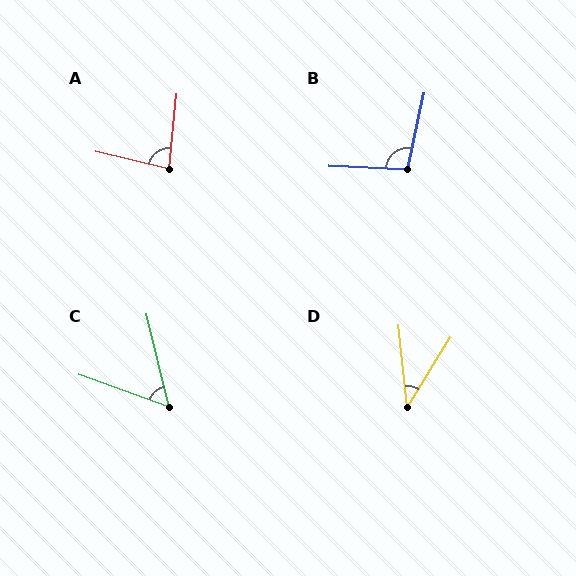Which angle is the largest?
B, at approximately 99 degrees.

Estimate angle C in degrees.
Approximately 57 degrees.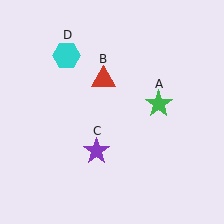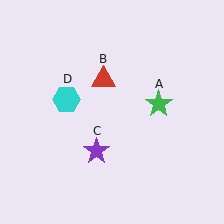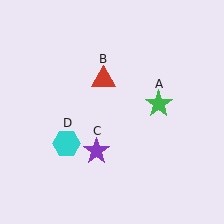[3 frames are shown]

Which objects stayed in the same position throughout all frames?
Green star (object A) and red triangle (object B) and purple star (object C) remained stationary.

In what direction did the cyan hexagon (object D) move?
The cyan hexagon (object D) moved down.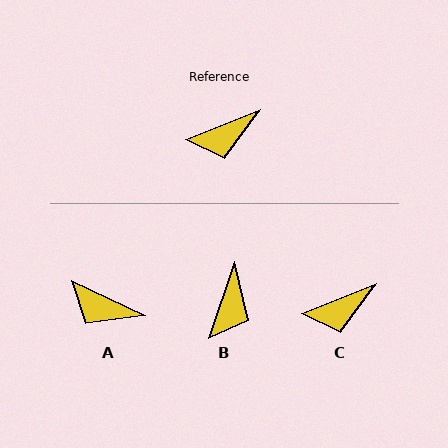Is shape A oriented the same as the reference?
No, it is off by about 47 degrees.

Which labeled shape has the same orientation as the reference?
C.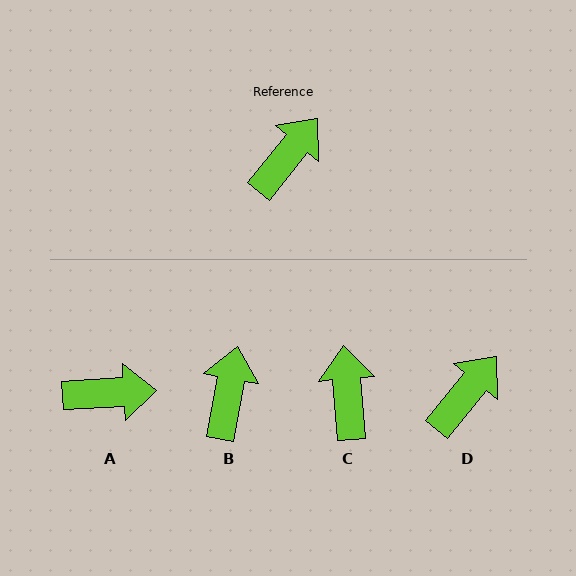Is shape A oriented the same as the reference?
No, it is off by about 48 degrees.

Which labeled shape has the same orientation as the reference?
D.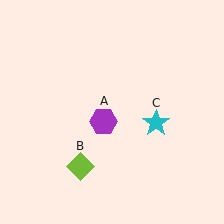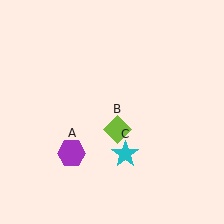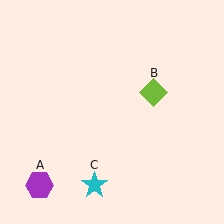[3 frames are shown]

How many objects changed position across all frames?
3 objects changed position: purple hexagon (object A), lime diamond (object B), cyan star (object C).